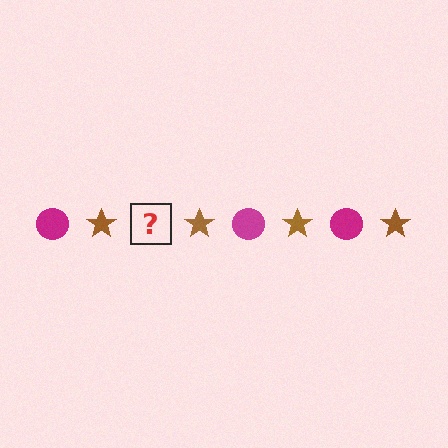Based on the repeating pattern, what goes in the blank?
The blank should be a magenta circle.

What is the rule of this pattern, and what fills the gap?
The rule is that the pattern alternates between magenta circle and brown star. The gap should be filled with a magenta circle.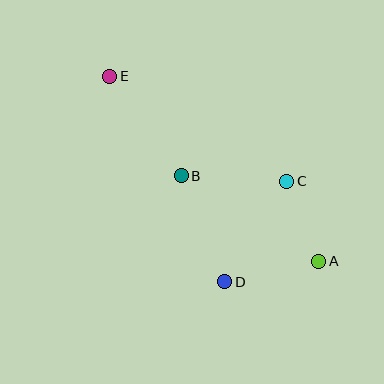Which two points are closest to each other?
Points A and C are closest to each other.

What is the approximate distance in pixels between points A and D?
The distance between A and D is approximately 96 pixels.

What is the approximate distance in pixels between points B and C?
The distance between B and C is approximately 106 pixels.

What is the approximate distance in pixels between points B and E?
The distance between B and E is approximately 122 pixels.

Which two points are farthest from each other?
Points A and E are farthest from each other.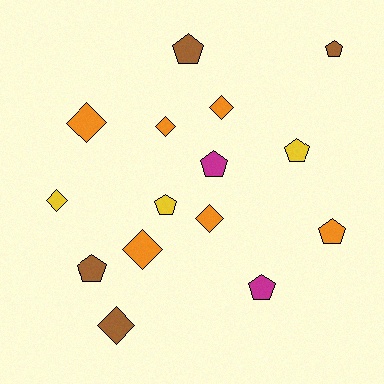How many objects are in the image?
There are 15 objects.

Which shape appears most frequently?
Pentagon, with 8 objects.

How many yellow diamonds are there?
There is 1 yellow diamond.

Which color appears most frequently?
Orange, with 6 objects.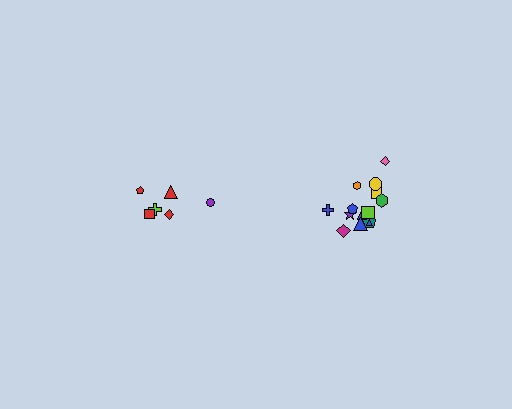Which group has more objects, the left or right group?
The right group.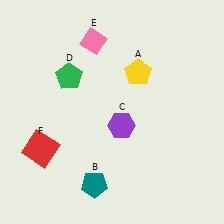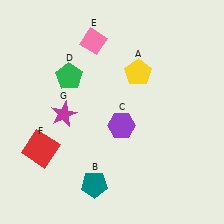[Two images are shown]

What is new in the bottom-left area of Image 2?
A magenta star (G) was added in the bottom-left area of Image 2.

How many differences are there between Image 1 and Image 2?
There is 1 difference between the two images.